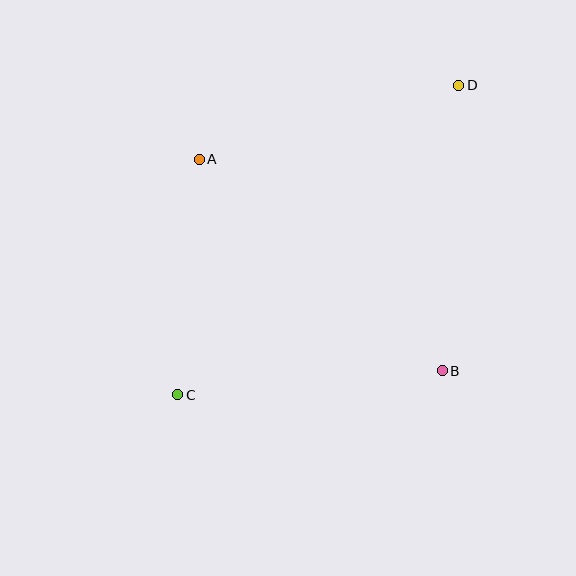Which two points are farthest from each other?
Points C and D are farthest from each other.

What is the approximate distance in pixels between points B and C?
The distance between B and C is approximately 266 pixels.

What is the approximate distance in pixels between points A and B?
The distance between A and B is approximately 322 pixels.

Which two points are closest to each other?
Points A and C are closest to each other.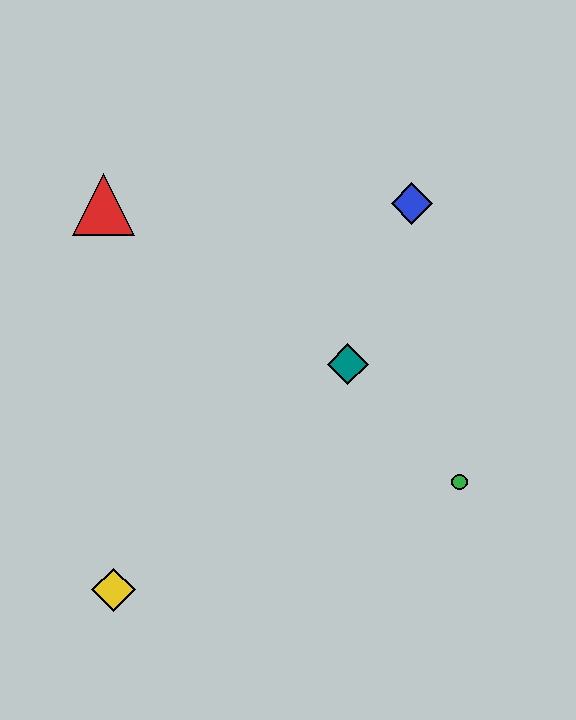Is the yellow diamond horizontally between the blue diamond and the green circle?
No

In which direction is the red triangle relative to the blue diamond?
The red triangle is to the left of the blue diamond.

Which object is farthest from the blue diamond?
The yellow diamond is farthest from the blue diamond.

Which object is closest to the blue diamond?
The teal diamond is closest to the blue diamond.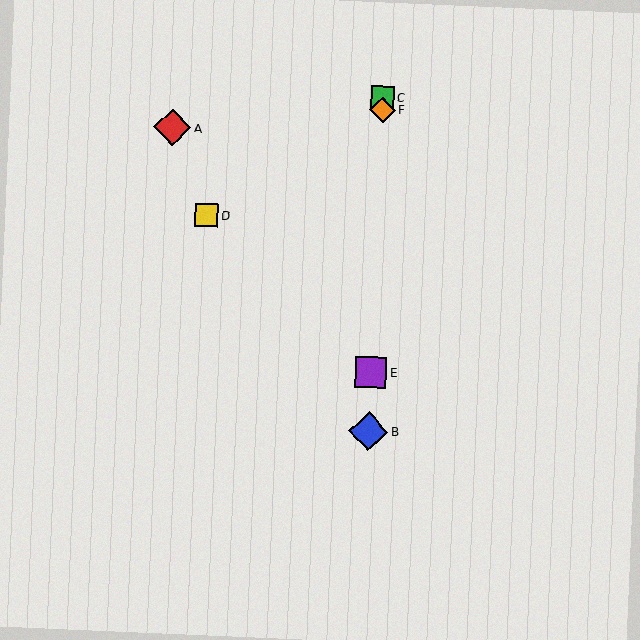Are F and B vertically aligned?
Yes, both are at x≈382.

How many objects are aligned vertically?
4 objects (B, C, E, F) are aligned vertically.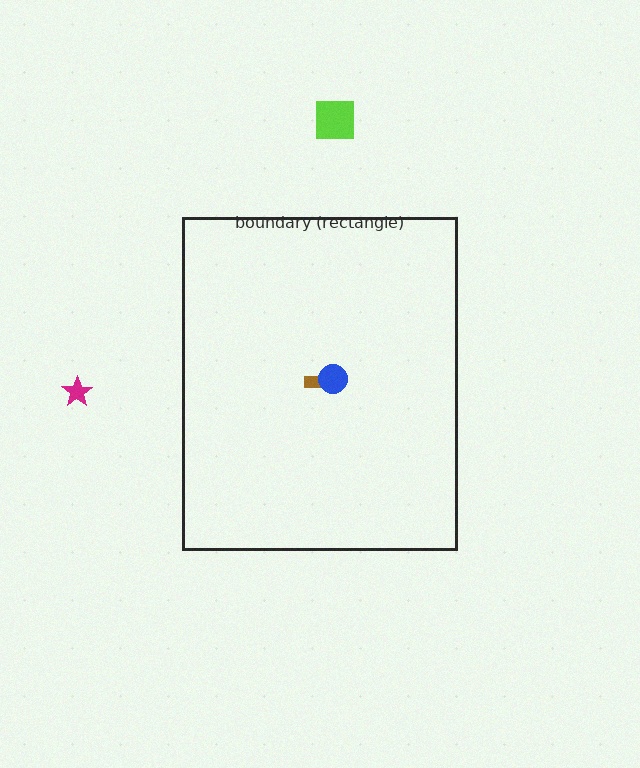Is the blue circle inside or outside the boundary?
Inside.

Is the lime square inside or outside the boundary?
Outside.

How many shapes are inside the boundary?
2 inside, 2 outside.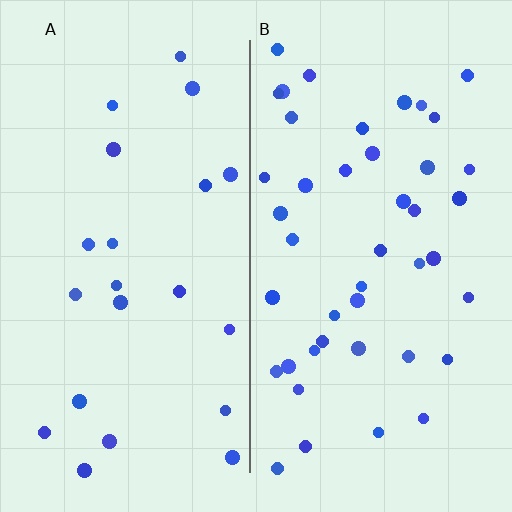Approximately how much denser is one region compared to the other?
Approximately 2.0× — region B over region A.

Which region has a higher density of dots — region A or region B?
B (the right).